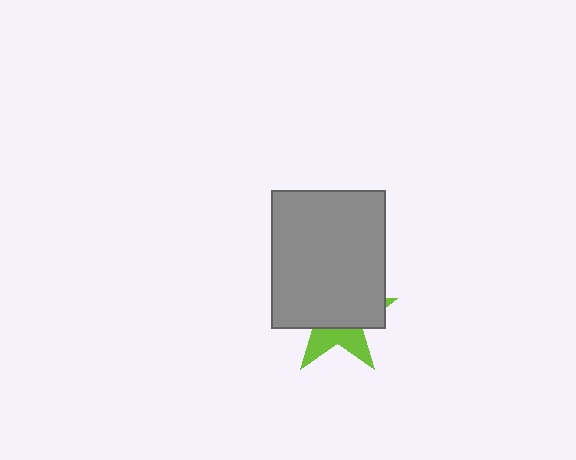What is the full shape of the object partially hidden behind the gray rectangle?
The partially hidden object is a lime star.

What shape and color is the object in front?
The object in front is a gray rectangle.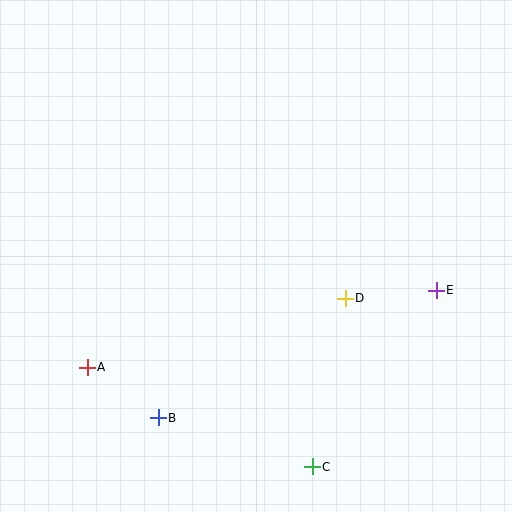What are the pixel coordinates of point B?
Point B is at (158, 418).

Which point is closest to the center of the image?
Point D at (345, 298) is closest to the center.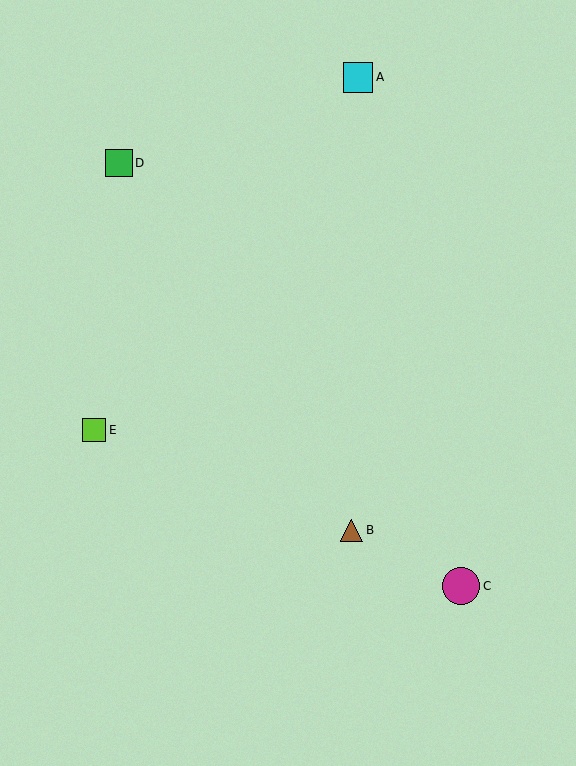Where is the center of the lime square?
The center of the lime square is at (94, 430).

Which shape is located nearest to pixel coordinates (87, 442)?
The lime square (labeled E) at (94, 430) is nearest to that location.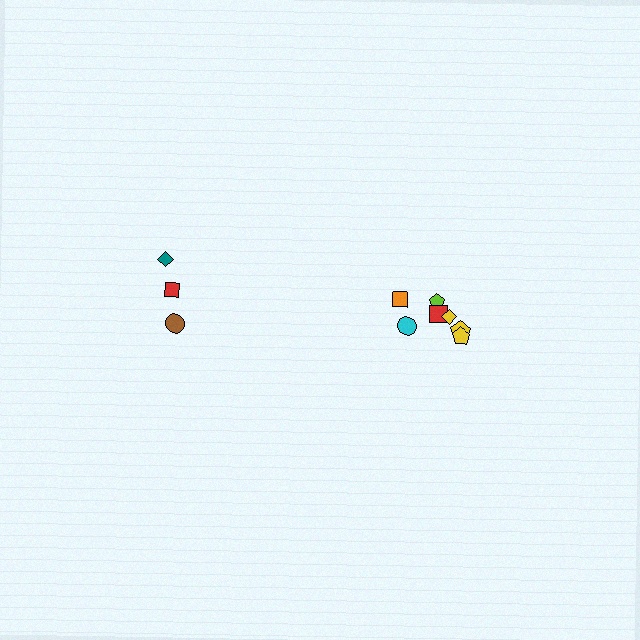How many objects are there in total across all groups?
There are 10 objects.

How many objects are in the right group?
There are 7 objects.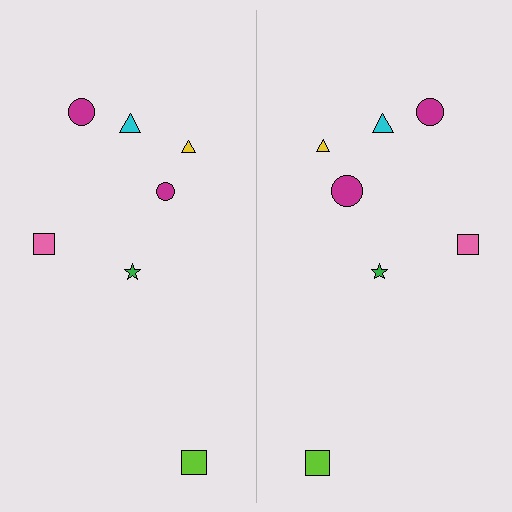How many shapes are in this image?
There are 14 shapes in this image.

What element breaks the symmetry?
The magenta circle on the right side has a different size than its mirror counterpart.